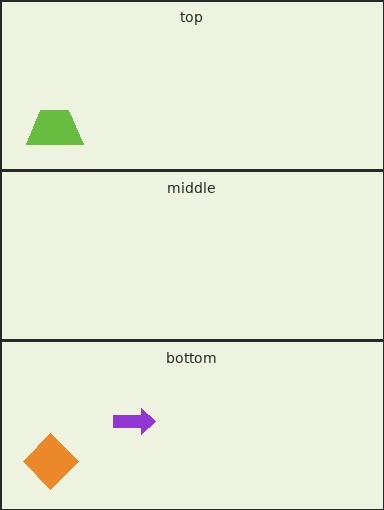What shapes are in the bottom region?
The purple arrow, the orange diamond.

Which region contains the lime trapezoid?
The top region.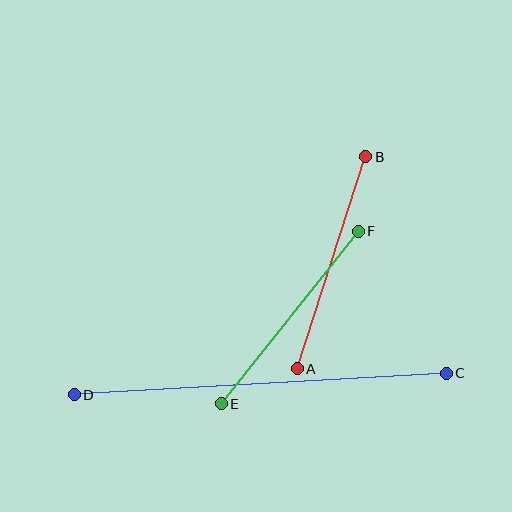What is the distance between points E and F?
The distance is approximately 221 pixels.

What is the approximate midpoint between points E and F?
The midpoint is at approximately (290, 318) pixels.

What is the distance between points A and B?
The distance is approximately 223 pixels.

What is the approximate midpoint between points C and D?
The midpoint is at approximately (260, 384) pixels.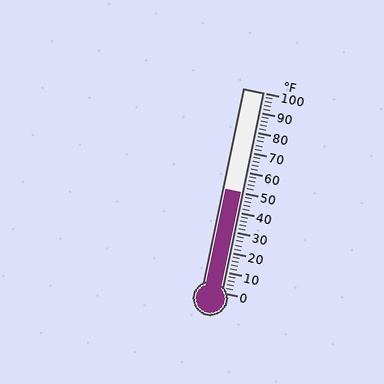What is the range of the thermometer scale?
The thermometer scale ranges from 0°F to 100°F.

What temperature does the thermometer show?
The thermometer shows approximately 50°F.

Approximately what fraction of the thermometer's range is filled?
The thermometer is filled to approximately 50% of its range.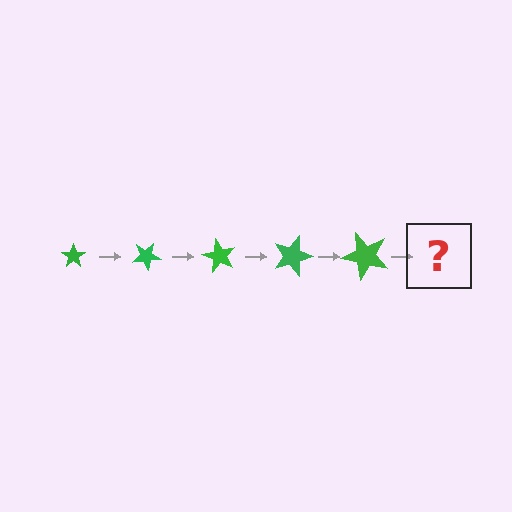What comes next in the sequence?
The next element should be a star, larger than the previous one and rotated 150 degrees from the start.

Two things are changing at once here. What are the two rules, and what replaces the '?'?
The two rules are that the star grows larger each step and it rotates 30 degrees each step. The '?' should be a star, larger than the previous one and rotated 150 degrees from the start.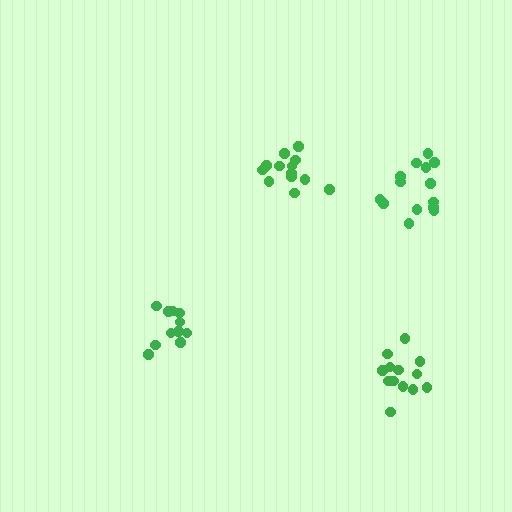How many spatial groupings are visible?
There are 4 spatial groupings.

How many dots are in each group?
Group 1: 14 dots, Group 2: 13 dots, Group 3: 14 dots, Group 4: 11 dots (52 total).